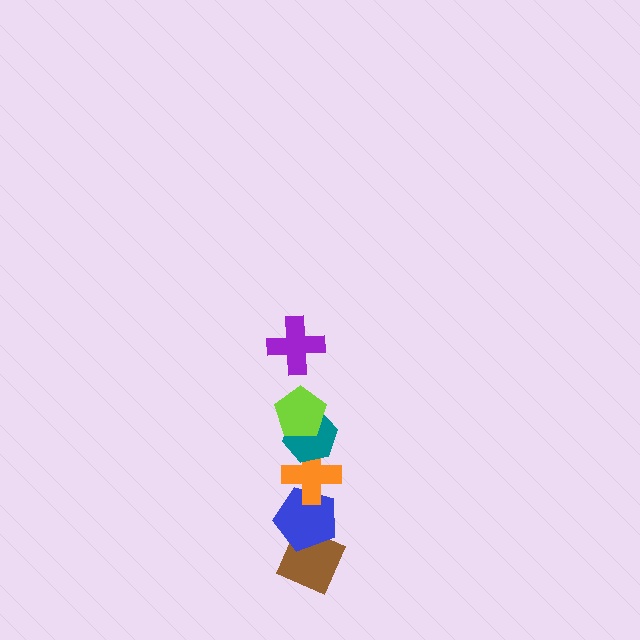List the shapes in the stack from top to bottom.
From top to bottom: the purple cross, the lime pentagon, the teal hexagon, the orange cross, the blue pentagon, the brown diamond.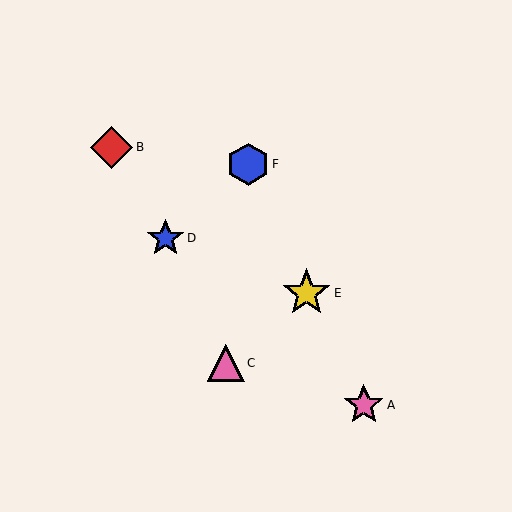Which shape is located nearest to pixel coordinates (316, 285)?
The yellow star (labeled E) at (307, 293) is nearest to that location.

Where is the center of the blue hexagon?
The center of the blue hexagon is at (248, 164).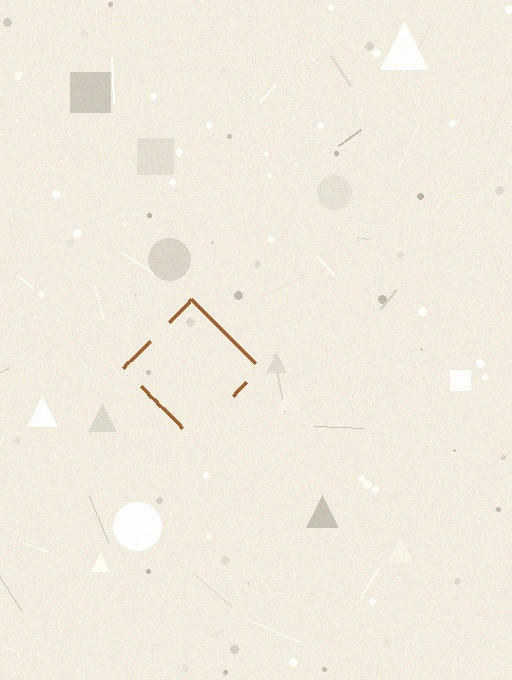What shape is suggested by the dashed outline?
The dashed outline suggests a diamond.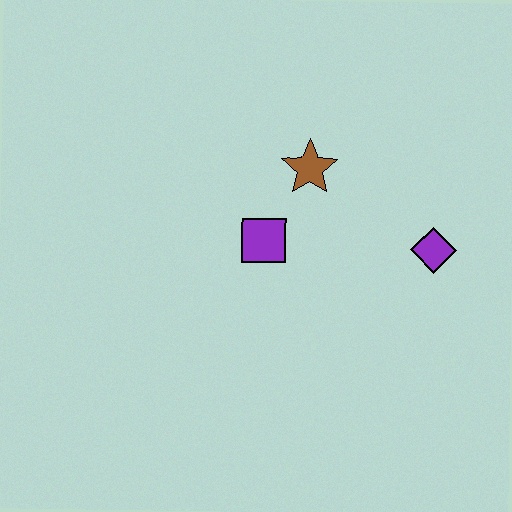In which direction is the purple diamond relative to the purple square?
The purple diamond is to the right of the purple square.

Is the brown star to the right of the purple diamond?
No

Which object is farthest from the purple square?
The purple diamond is farthest from the purple square.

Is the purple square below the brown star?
Yes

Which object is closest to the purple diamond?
The brown star is closest to the purple diamond.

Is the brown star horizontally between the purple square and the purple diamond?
Yes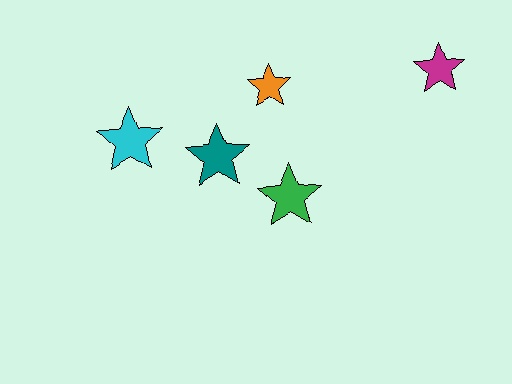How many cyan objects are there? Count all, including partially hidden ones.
There is 1 cyan object.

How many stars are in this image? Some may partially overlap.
There are 5 stars.